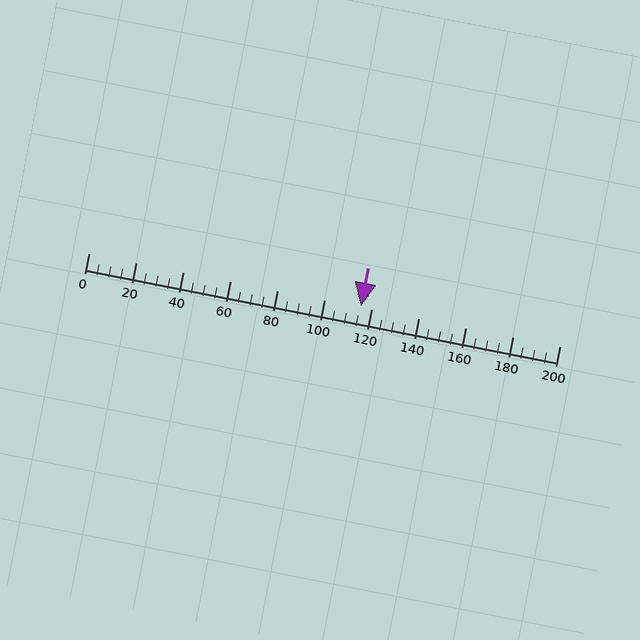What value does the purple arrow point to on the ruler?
The purple arrow points to approximately 116.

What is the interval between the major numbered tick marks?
The major tick marks are spaced 20 units apart.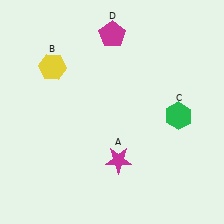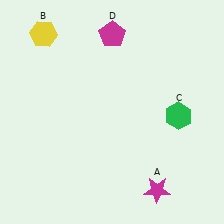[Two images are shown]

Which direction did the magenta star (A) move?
The magenta star (A) moved right.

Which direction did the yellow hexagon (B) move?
The yellow hexagon (B) moved up.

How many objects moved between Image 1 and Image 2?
2 objects moved between the two images.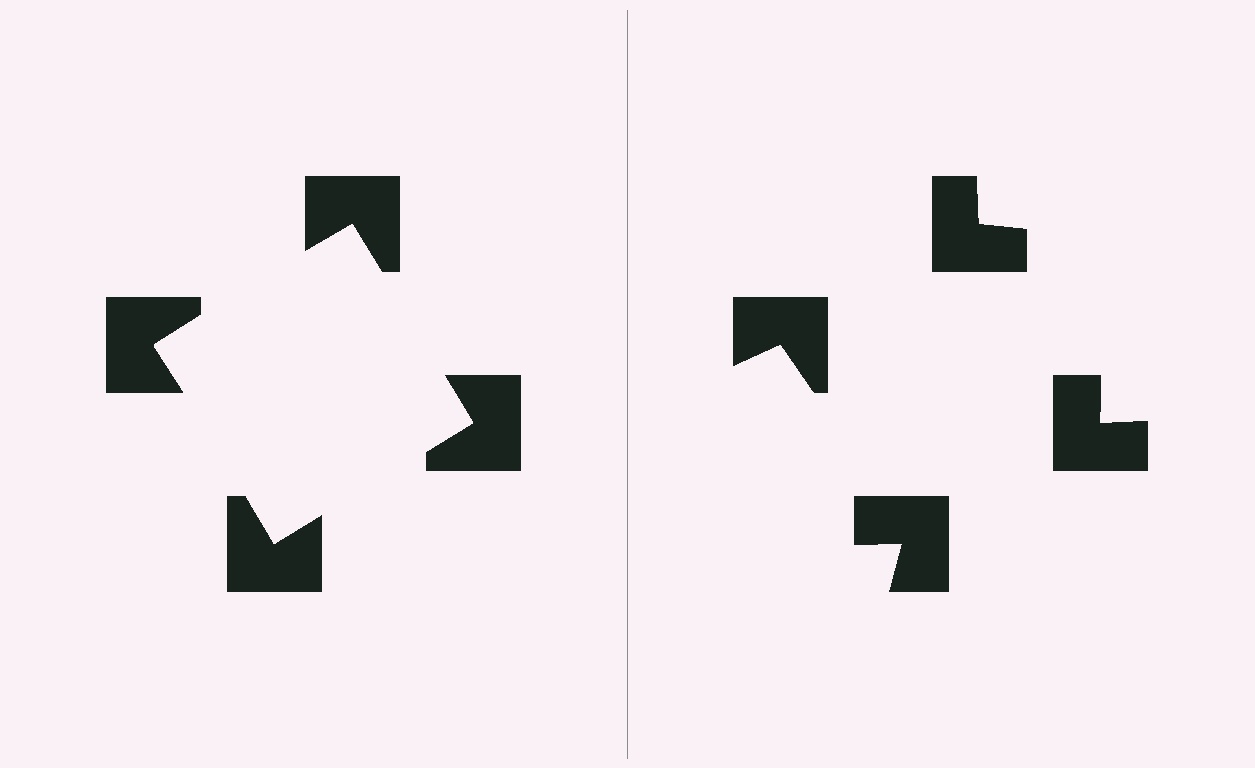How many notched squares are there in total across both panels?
8 — 4 on each side.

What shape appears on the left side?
An illusory square.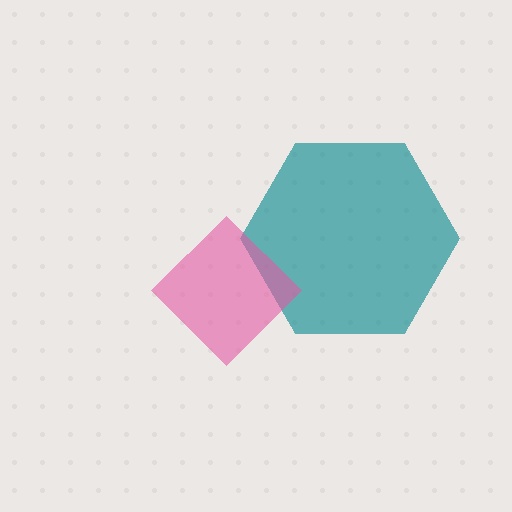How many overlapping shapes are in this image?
There are 2 overlapping shapes in the image.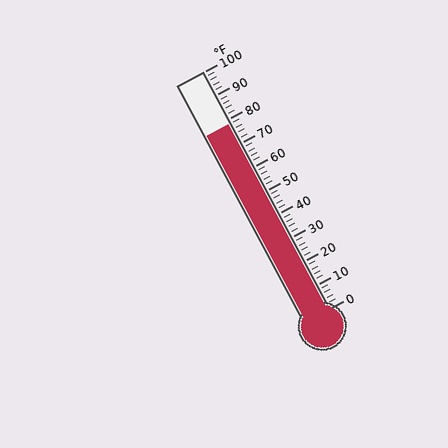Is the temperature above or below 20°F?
The temperature is above 20°F.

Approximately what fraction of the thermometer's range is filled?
The thermometer is filled to approximately 80% of its range.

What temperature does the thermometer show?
The thermometer shows approximately 78°F.